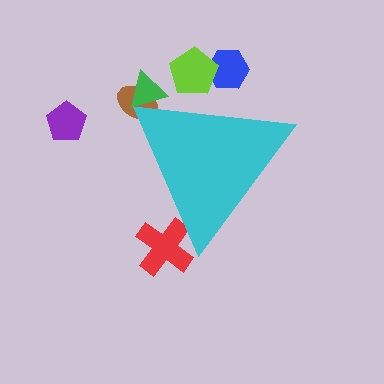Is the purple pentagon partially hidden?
No, the purple pentagon is fully visible.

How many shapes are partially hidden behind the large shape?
5 shapes are partially hidden.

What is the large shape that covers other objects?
A cyan triangle.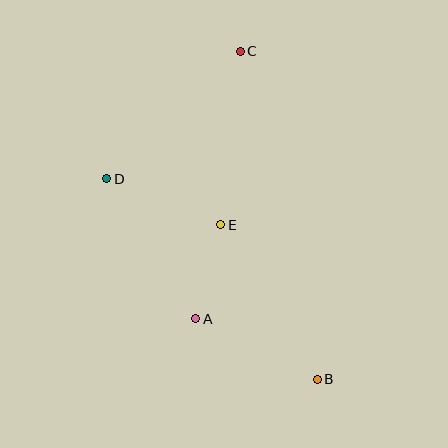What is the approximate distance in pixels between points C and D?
The distance between C and D is approximately 185 pixels.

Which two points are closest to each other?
Points A and E are closest to each other.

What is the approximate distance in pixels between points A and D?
The distance between A and D is approximately 166 pixels.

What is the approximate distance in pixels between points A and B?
The distance between A and B is approximately 136 pixels.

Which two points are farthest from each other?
Points B and C are farthest from each other.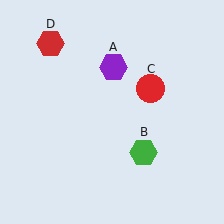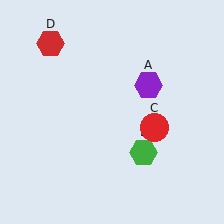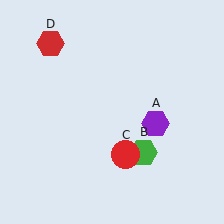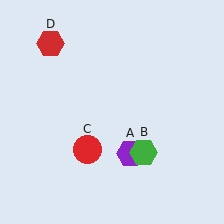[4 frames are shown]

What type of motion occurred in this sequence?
The purple hexagon (object A), red circle (object C) rotated clockwise around the center of the scene.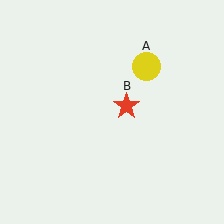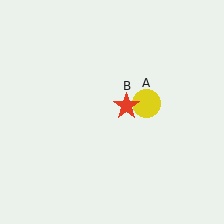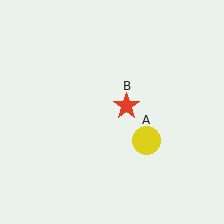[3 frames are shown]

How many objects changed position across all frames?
1 object changed position: yellow circle (object A).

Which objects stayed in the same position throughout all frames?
Red star (object B) remained stationary.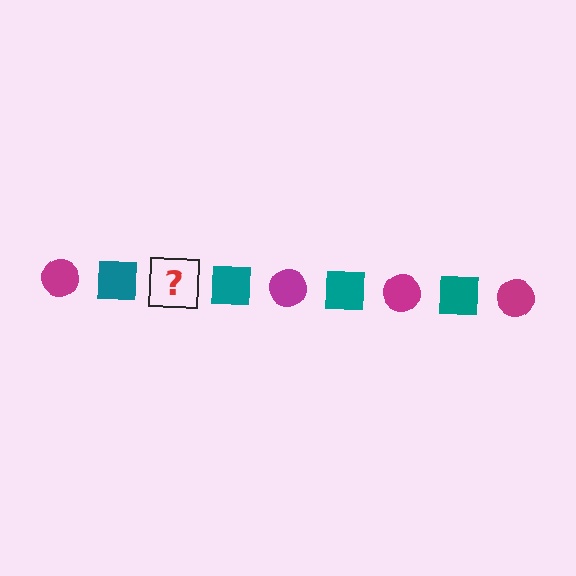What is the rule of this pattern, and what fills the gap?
The rule is that the pattern alternates between magenta circle and teal square. The gap should be filled with a magenta circle.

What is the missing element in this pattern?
The missing element is a magenta circle.